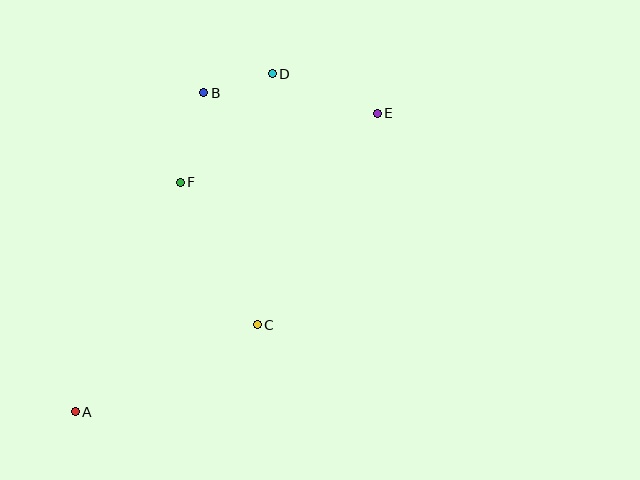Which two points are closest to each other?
Points B and D are closest to each other.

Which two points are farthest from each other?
Points A and E are farthest from each other.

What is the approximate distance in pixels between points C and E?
The distance between C and E is approximately 243 pixels.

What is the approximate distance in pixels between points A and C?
The distance between A and C is approximately 202 pixels.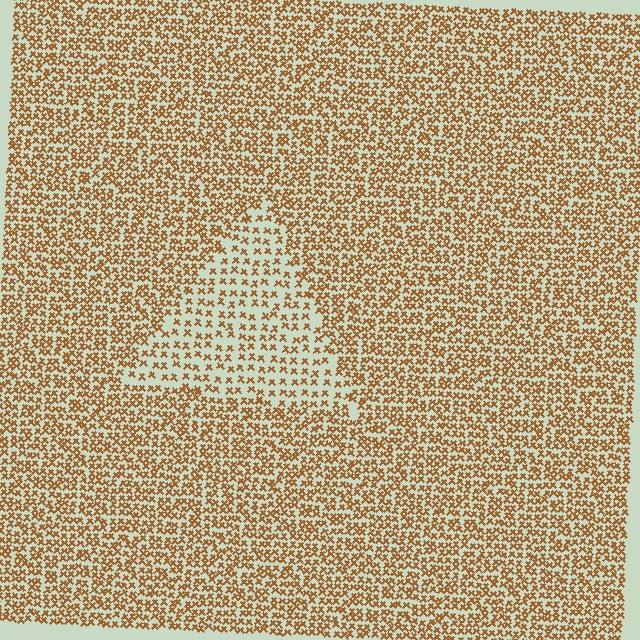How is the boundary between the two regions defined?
The boundary is defined by a change in element density (approximately 1.9x ratio). All elements are the same color, size, and shape.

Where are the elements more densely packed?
The elements are more densely packed outside the triangle boundary.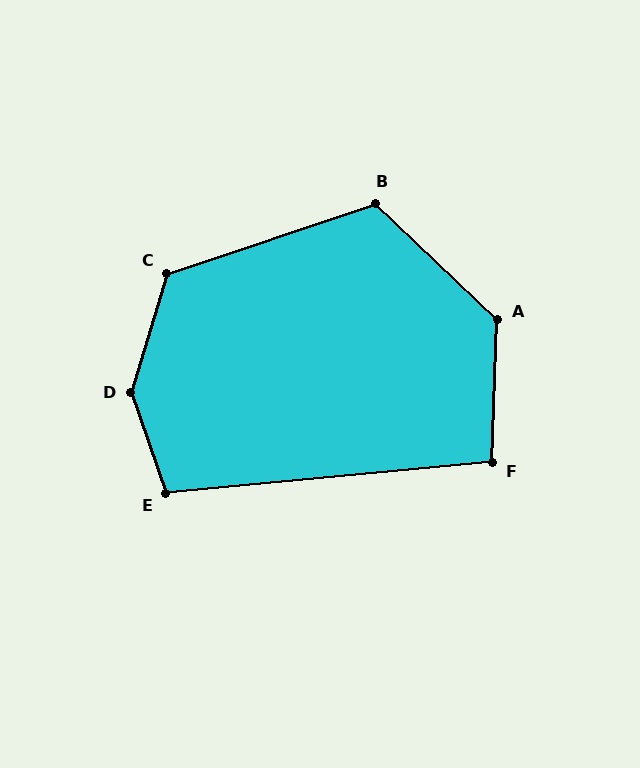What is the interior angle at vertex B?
Approximately 118 degrees (obtuse).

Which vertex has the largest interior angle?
D, at approximately 144 degrees.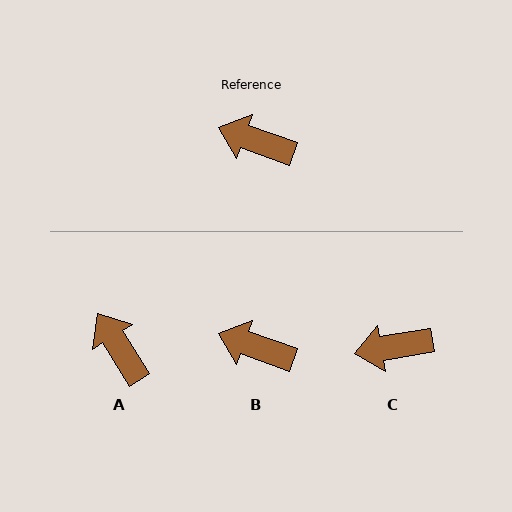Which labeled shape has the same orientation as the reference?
B.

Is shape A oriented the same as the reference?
No, it is off by about 38 degrees.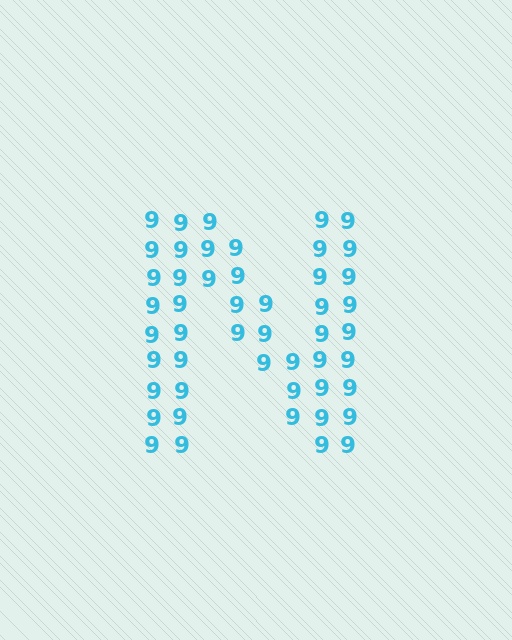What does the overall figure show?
The overall figure shows the letter N.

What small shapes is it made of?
It is made of small digit 9's.